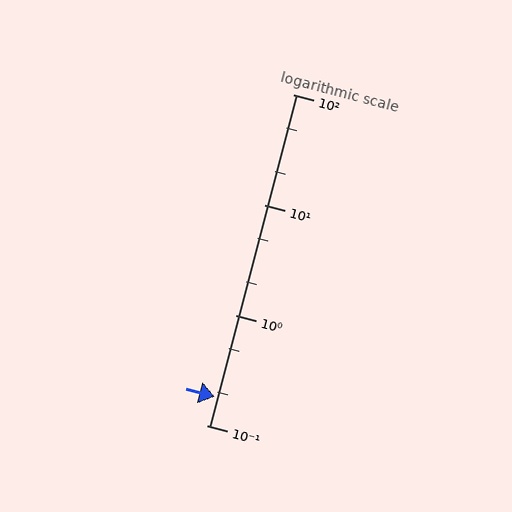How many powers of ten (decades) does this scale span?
The scale spans 3 decades, from 0.1 to 100.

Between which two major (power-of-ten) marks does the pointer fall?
The pointer is between 0.1 and 1.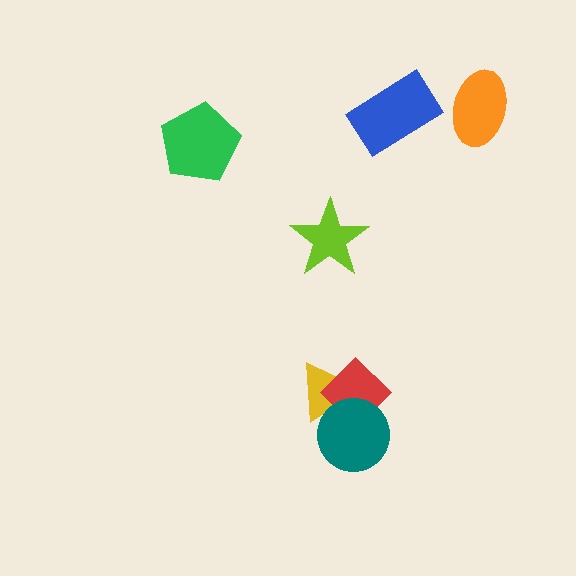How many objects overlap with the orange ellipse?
0 objects overlap with the orange ellipse.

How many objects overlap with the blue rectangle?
0 objects overlap with the blue rectangle.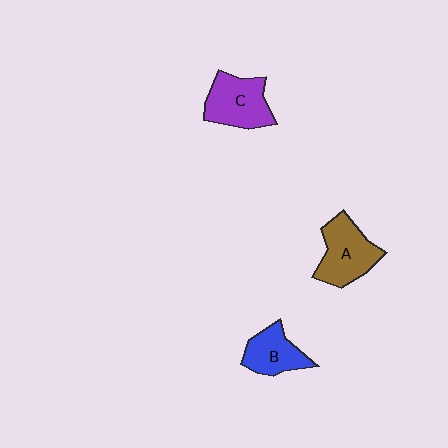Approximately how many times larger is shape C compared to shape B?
Approximately 1.3 times.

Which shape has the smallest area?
Shape B (blue).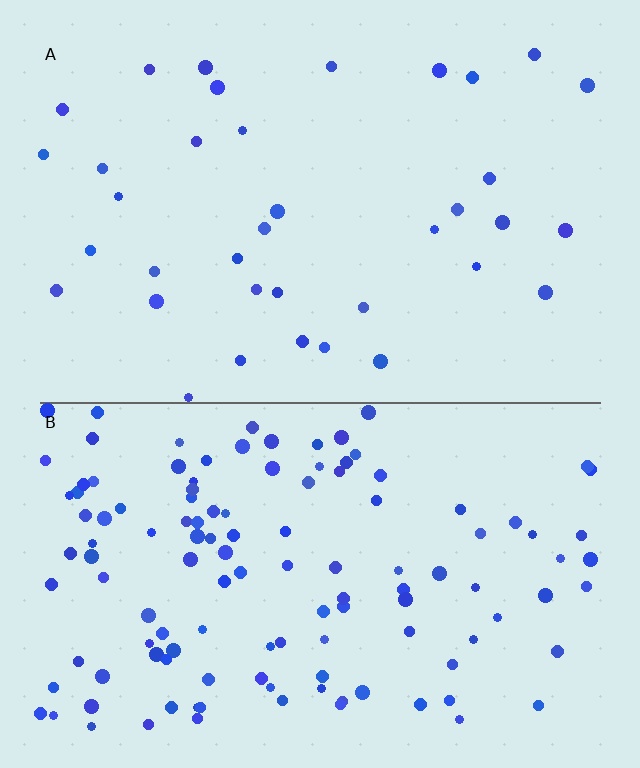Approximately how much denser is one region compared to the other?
Approximately 3.4× — region B over region A.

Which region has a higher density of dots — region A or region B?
B (the bottom).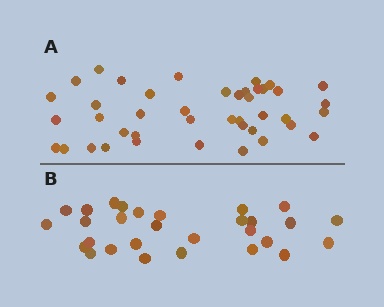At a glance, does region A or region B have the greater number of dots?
Region A (the top region) has more dots.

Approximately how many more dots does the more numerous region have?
Region A has approximately 15 more dots than region B.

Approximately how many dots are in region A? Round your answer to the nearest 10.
About 40 dots. (The exact count is 42, which rounds to 40.)